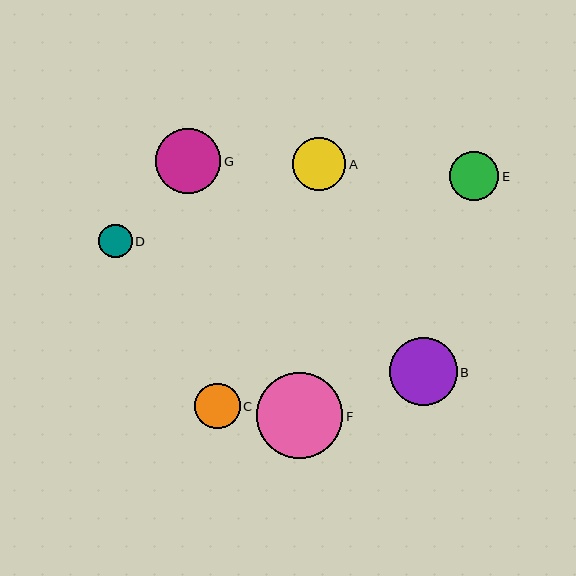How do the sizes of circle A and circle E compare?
Circle A and circle E are approximately the same size.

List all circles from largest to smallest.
From largest to smallest: F, B, G, A, E, C, D.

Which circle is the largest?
Circle F is the largest with a size of approximately 86 pixels.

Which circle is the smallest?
Circle D is the smallest with a size of approximately 34 pixels.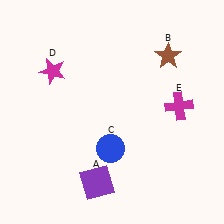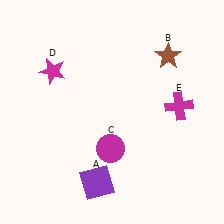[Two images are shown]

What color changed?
The circle (C) changed from blue in Image 1 to magenta in Image 2.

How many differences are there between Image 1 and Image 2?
There is 1 difference between the two images.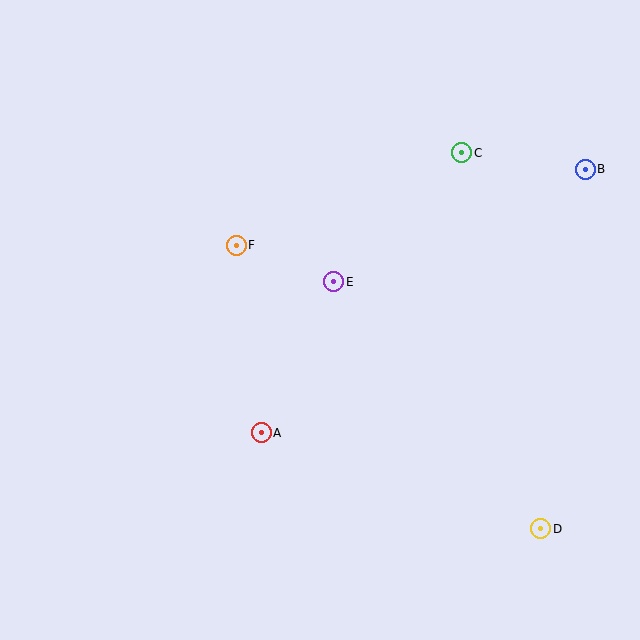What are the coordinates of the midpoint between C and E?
The midpoint between C and E is at (398, 217).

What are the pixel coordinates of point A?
Point A is at (261, 433).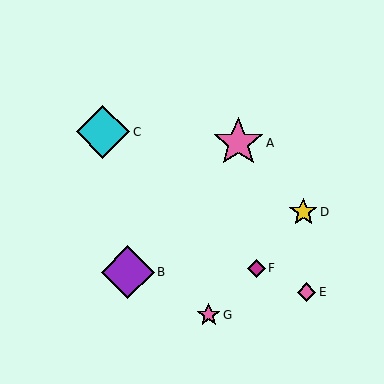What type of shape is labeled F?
Shape F is a magenta diamond.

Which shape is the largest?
The cyan diamond (labeled C) is the largest.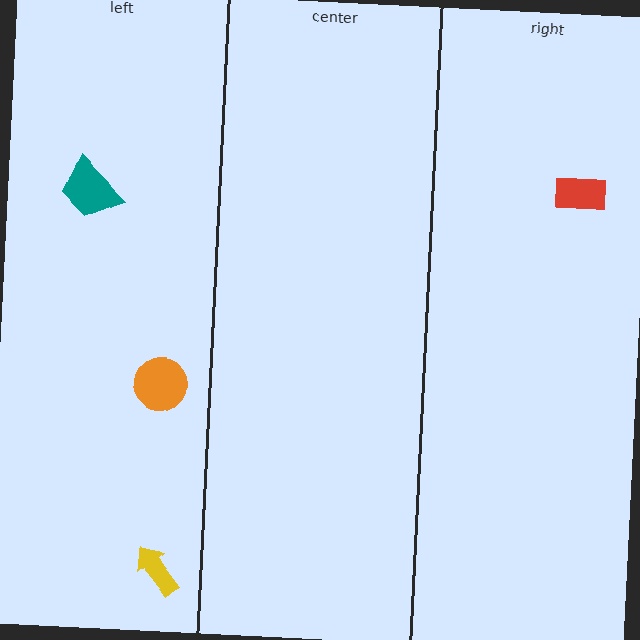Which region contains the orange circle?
The left region.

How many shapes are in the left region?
3.